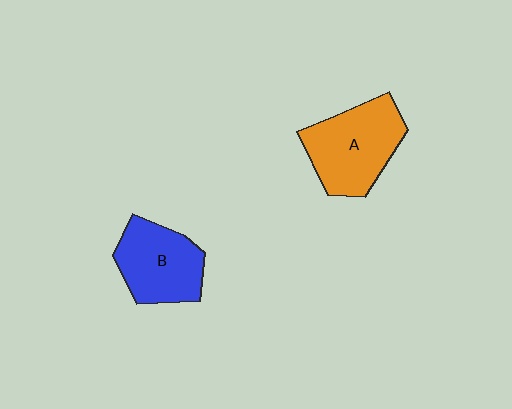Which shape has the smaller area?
Shape B (blue).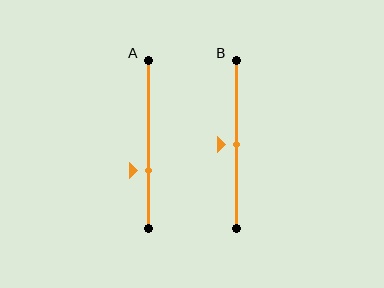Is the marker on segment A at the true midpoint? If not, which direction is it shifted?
No, the marker on segment A is shifted downward by about 16% of the segment length.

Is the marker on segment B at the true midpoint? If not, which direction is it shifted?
Yes, the marker on segment B is at the true midpoint.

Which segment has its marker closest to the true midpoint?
Segment B has its marker closest to the true midpoint.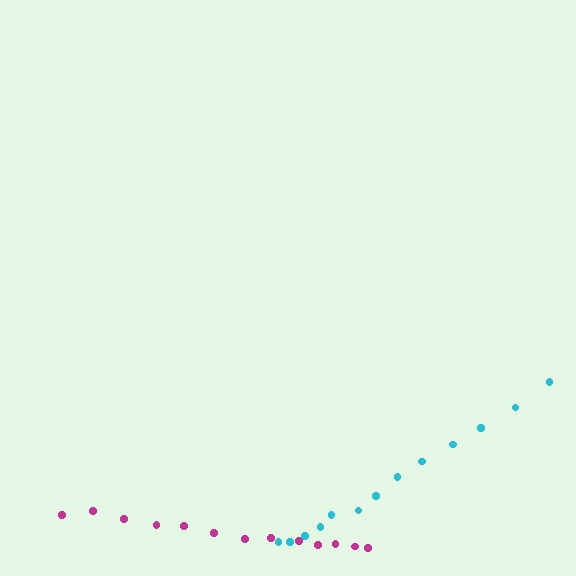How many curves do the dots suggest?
There are 2 distinct paths.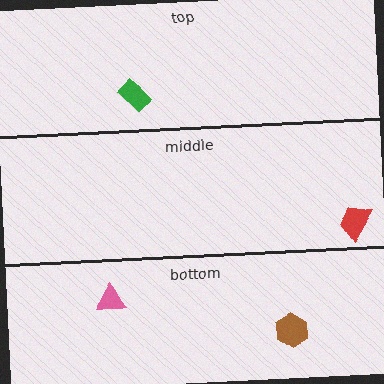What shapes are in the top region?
The green rectangle.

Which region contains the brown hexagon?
The bottom region.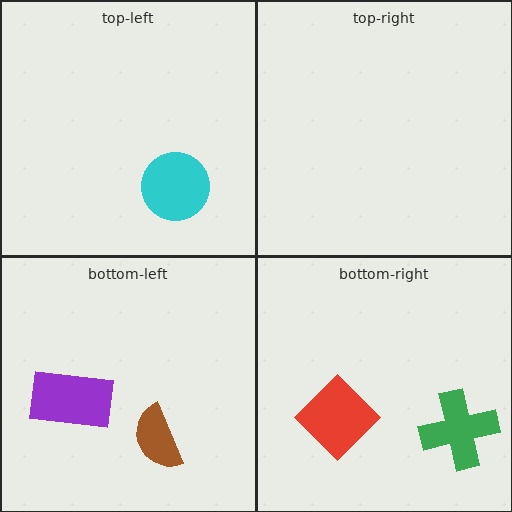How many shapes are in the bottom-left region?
2.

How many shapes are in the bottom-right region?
2.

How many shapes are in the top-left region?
1.